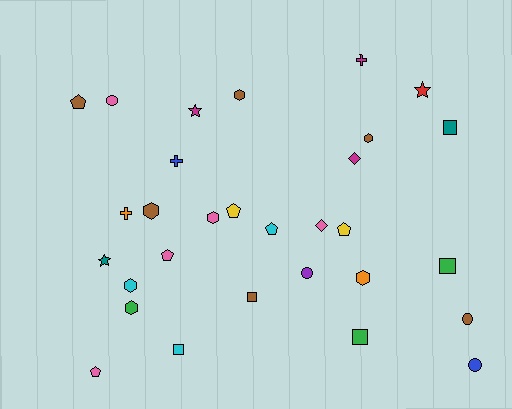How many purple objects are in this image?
There is 1 purple object.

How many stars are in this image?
There are 3 stars.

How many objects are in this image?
There are 30 objects.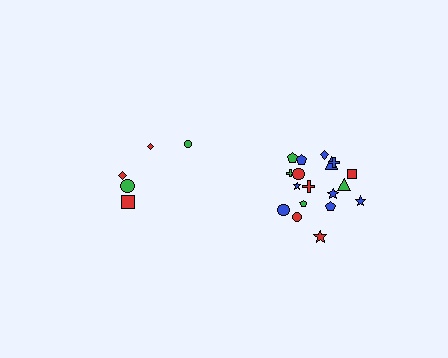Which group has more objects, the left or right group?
The right group.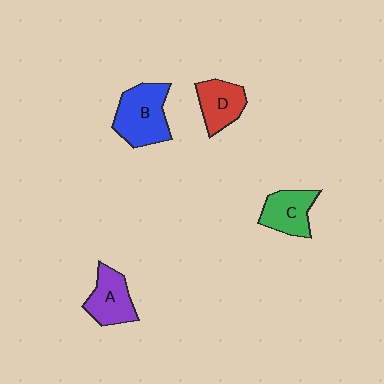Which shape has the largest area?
Shape B (blue).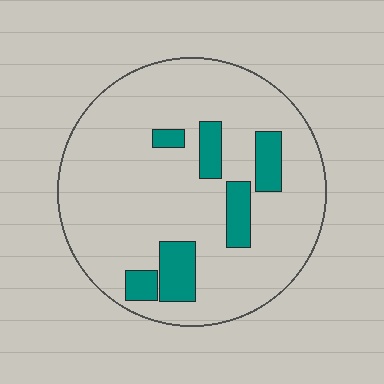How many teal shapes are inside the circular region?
6.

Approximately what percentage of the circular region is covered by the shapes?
Approximately 15%.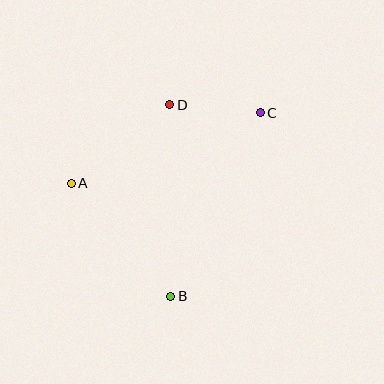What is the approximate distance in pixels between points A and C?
The distance between A and C is approximately 201 pixels.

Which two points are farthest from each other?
Points B and C are farthest from each other.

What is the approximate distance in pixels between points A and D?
The distance between A and D is approximately 126 pixels.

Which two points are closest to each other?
Points C and D are closest to each other.